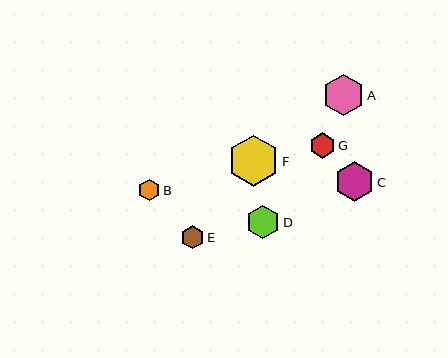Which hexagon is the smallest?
Hexagon B is the smallest with a size of approximately 22 pixels.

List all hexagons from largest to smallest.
From largest to smallest: F, A, C, D, G, E, B.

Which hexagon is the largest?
Hexagon F is the largest with a size of approximately 51 pixels.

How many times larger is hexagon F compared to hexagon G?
Hexagon F is approximately 2.0 times the size of hexagon G.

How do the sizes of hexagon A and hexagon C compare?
Hexagon A and hexagon C are approximately the same size.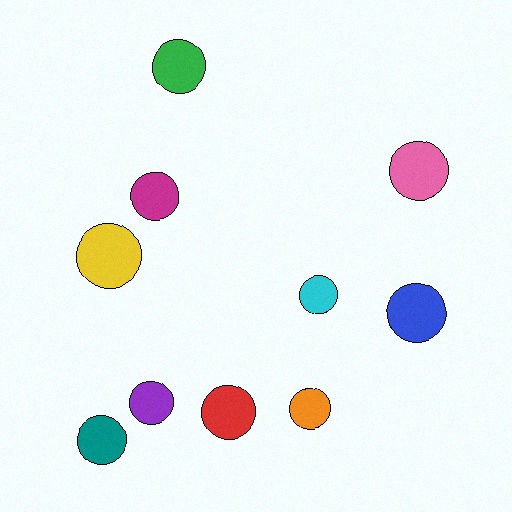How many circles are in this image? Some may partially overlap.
There are 10 circles.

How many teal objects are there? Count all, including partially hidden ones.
There is 1 teal object.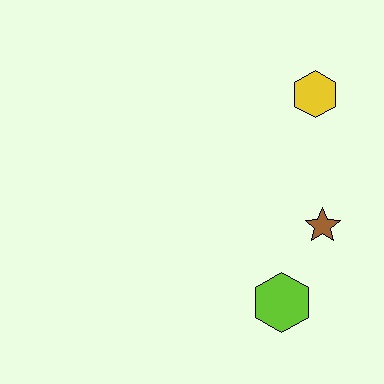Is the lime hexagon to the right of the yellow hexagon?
No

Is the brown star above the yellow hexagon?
No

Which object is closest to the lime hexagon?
The brown star is closest to the lime hexagon.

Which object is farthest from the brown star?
The yellow hexagon is farthest from the brown star.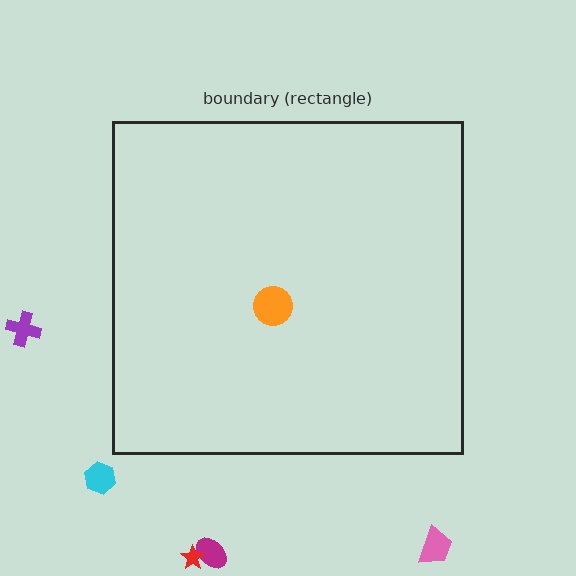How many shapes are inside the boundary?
1 inside, 5 outside.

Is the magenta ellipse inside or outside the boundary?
Outside.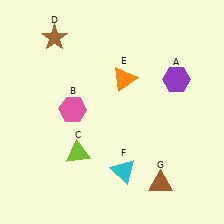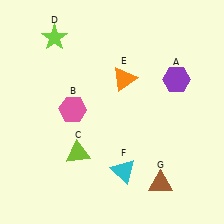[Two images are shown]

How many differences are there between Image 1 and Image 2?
There is 1 difference between the two images.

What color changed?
The star (D) changed from brown in Image 1 to lime in Image 2.